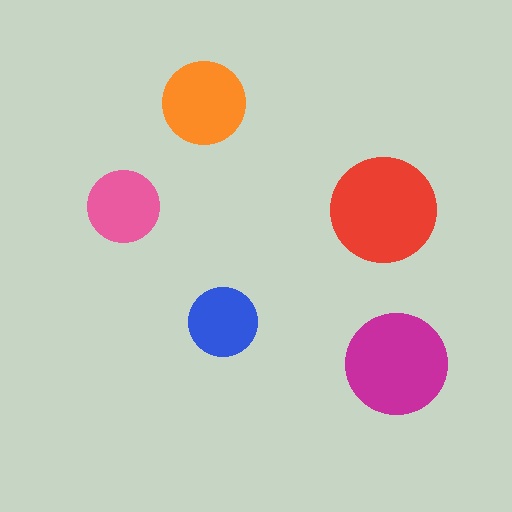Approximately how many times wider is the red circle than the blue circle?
About 1.5 times wider.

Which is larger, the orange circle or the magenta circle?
The magenta one.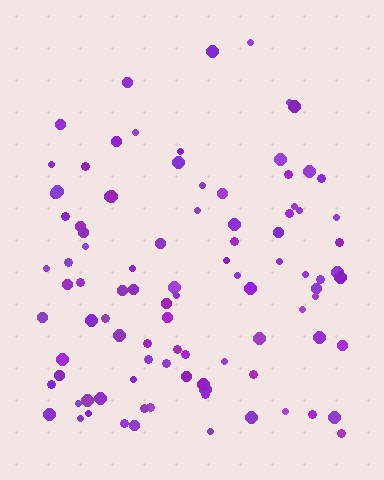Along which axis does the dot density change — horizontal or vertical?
Vertical.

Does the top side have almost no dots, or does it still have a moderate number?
Still a moderate number, just noticeably fewer than the bottom.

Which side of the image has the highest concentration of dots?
The bottom.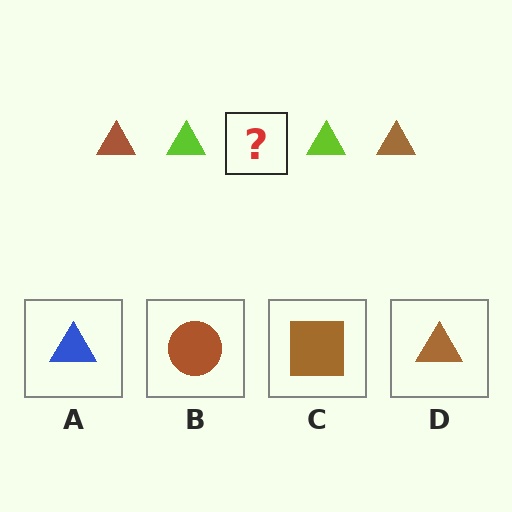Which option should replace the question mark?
Option D.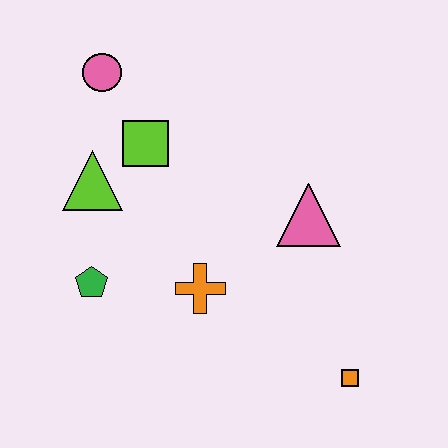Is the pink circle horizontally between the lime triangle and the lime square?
Yes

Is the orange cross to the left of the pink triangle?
Yes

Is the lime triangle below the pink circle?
Yes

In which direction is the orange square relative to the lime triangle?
The orange square is to the right of the lime triangle.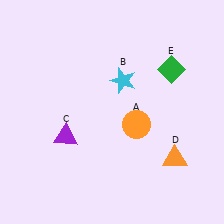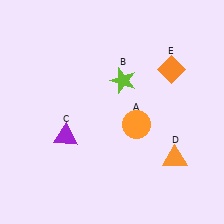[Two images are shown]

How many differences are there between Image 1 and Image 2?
There are 2 differences between the two images.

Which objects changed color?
B changed from cyan to lime. E changed from green to orange.